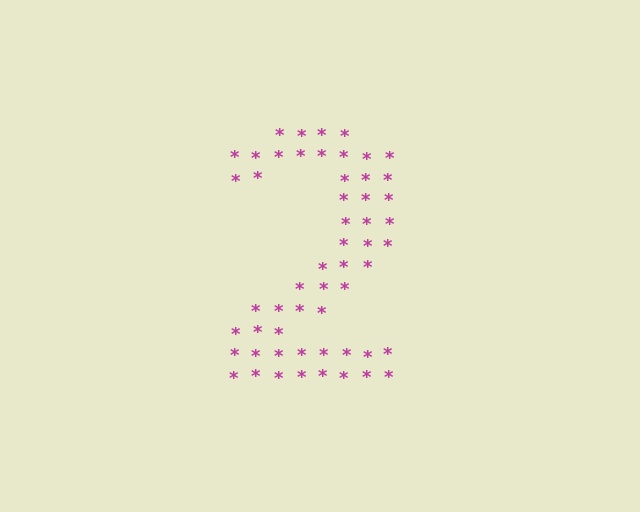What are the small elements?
The small elements are asterisks.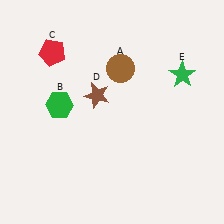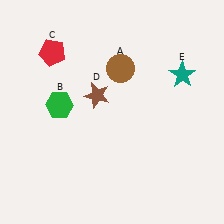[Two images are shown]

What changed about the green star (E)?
In Image 1, E is green. In Image 2, it changed to teal.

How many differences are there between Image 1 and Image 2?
There is 1 difference between the two images.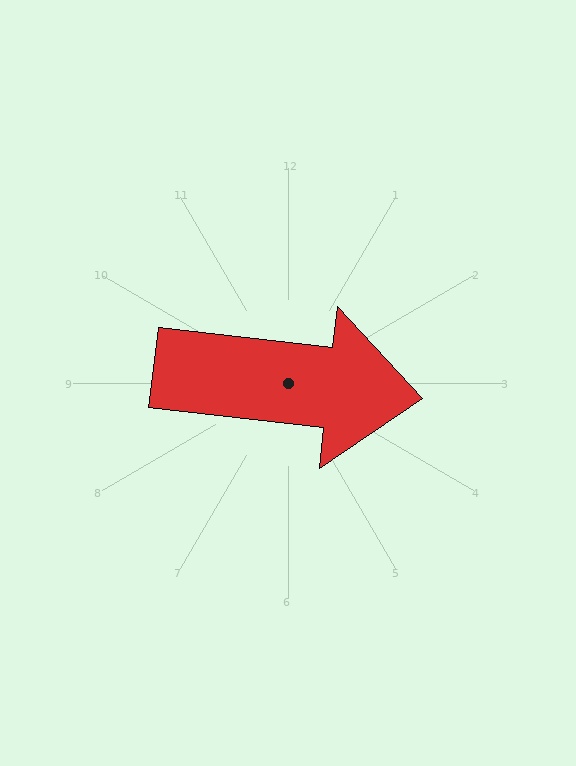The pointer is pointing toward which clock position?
Roughly 3 o'clock.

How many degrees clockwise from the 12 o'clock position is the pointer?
Approximately 97 degrees.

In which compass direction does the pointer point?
East.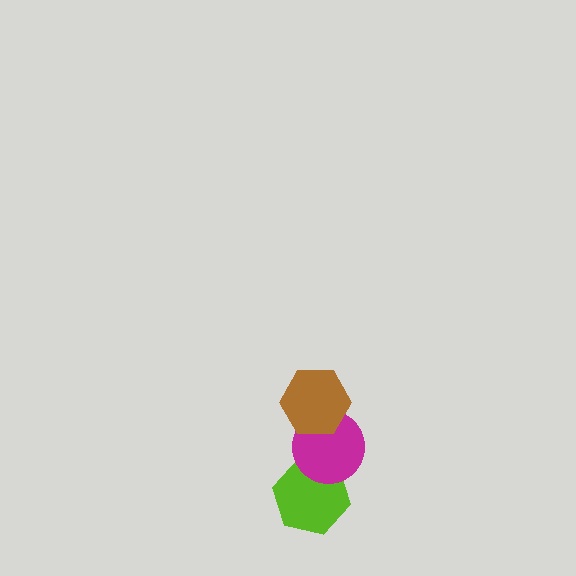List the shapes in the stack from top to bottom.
From top to bottom: the brown hexagon, the magenta circle, the lime hexagon.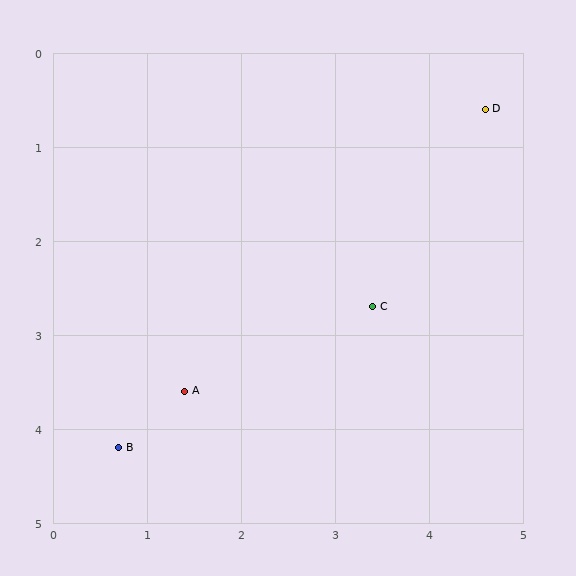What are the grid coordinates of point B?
Point B is at approximately (0.7, 4.2).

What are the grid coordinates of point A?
Point A is at approximately (1.4, 3.6).